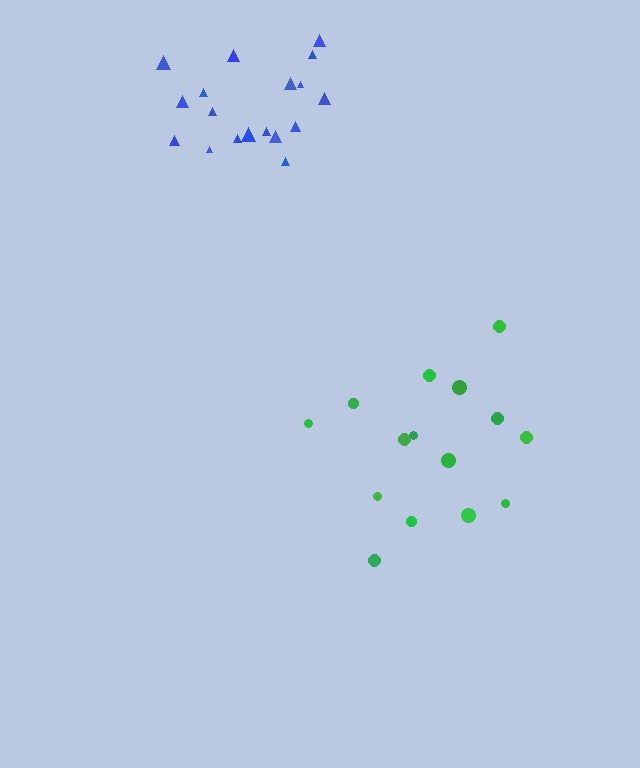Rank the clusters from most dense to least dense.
blue, green.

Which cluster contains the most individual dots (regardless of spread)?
Blue (18).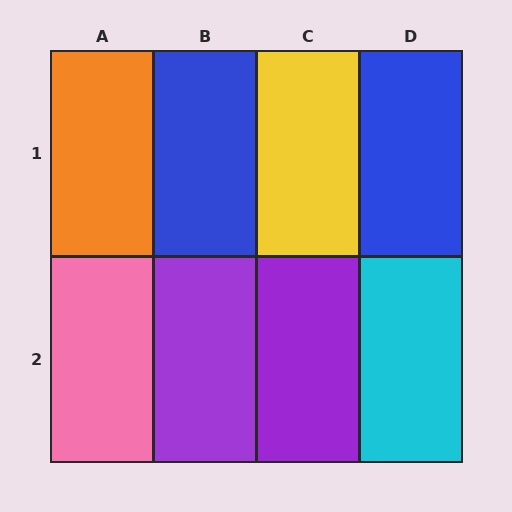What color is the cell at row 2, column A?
Pink.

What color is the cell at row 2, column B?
Purple.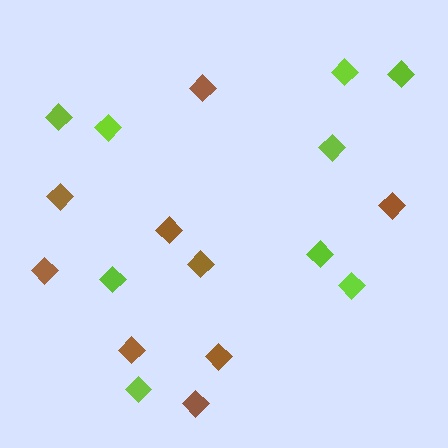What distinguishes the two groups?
There are 2 groups: one group of lime diamonds (9) and one group of brown diamonds (9).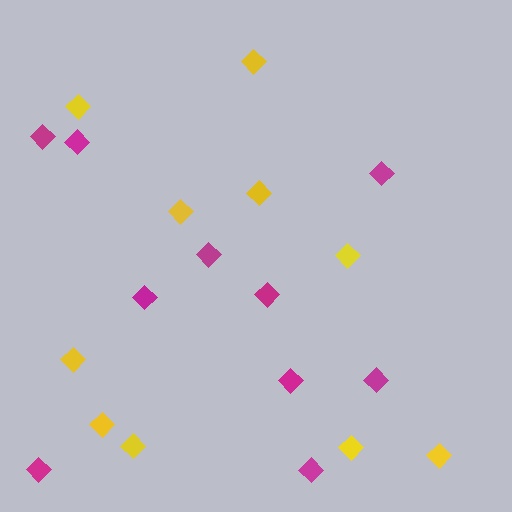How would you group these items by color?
There are 2 groups: one group of magenta diamonds (10) and one group of yellow diamonds (10).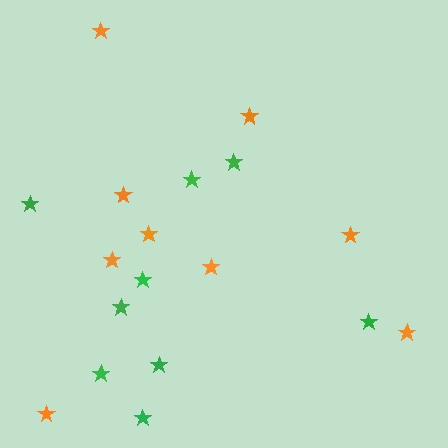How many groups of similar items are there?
There are 2 groups: one group of orange stars (9) and one group of green stars (9).